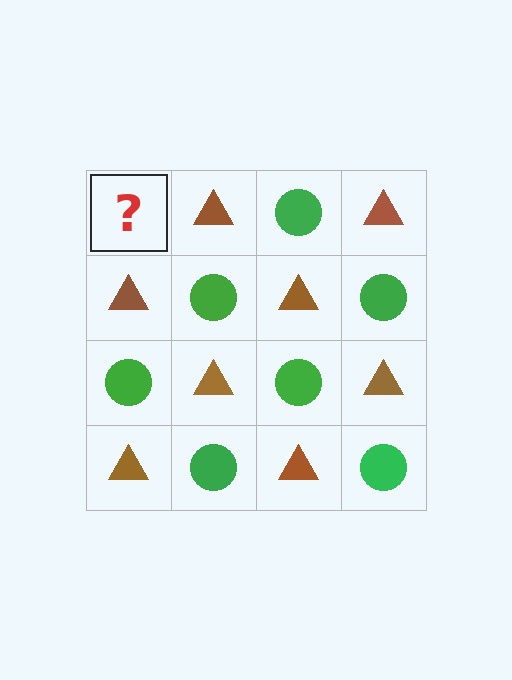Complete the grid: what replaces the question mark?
The question mark should be replaced with a green circle.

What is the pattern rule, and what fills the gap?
The rule is that it alternates green circle and brown triangle in a checkerboard pattern. The gap should be filled with a green circle.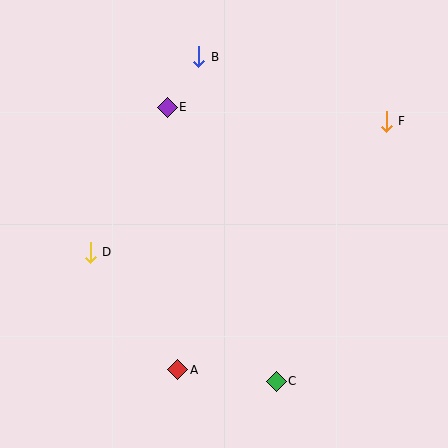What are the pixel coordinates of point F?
Point F is at (386, 121).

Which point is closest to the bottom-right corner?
Point C is closest to the bottom-right corner.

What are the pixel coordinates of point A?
Point A is at (178, 370).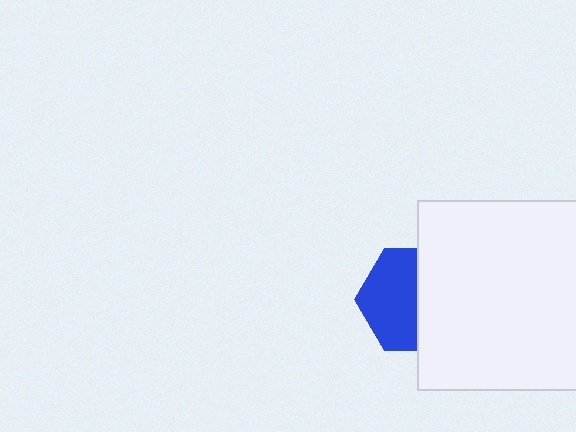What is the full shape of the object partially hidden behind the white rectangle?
The partially hidden object is a blue hexagon.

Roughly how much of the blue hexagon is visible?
About half of it is visible (roughly 54%).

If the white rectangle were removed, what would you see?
You would see the complete blue hexagon.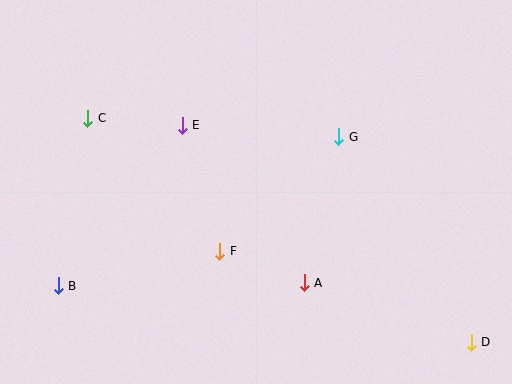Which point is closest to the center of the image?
Point F at (220, 251) is closest to the center.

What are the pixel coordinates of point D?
Point D is at (471, 342).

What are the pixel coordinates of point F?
Point F is at (220, 251).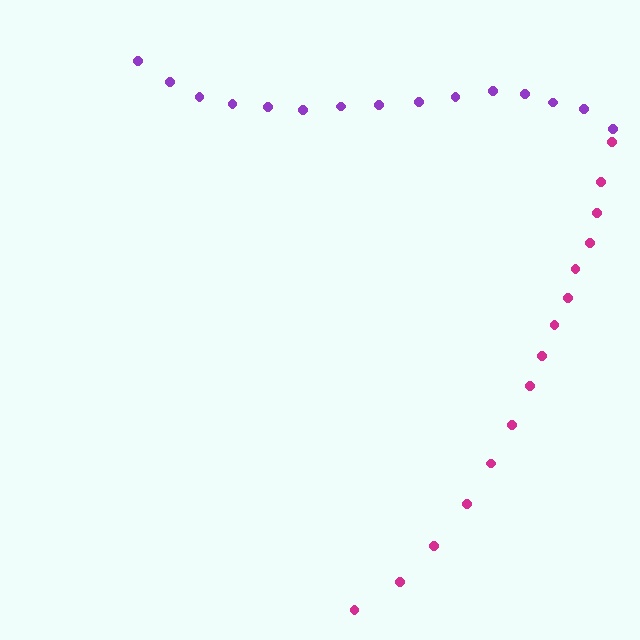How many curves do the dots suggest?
There are 2 distinct paths.